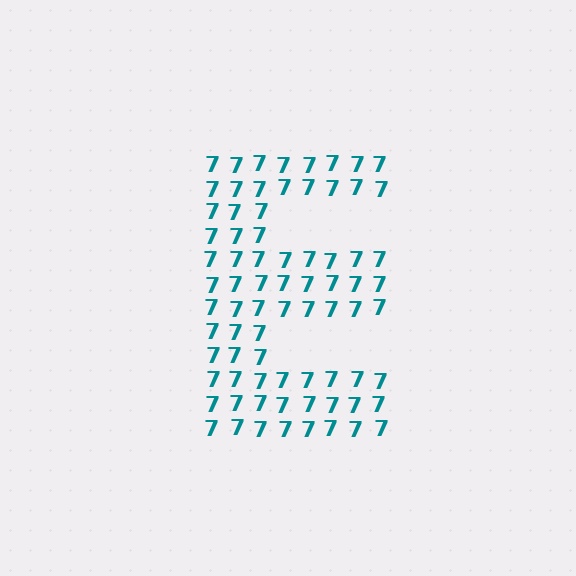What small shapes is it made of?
It is made of small digit 7's.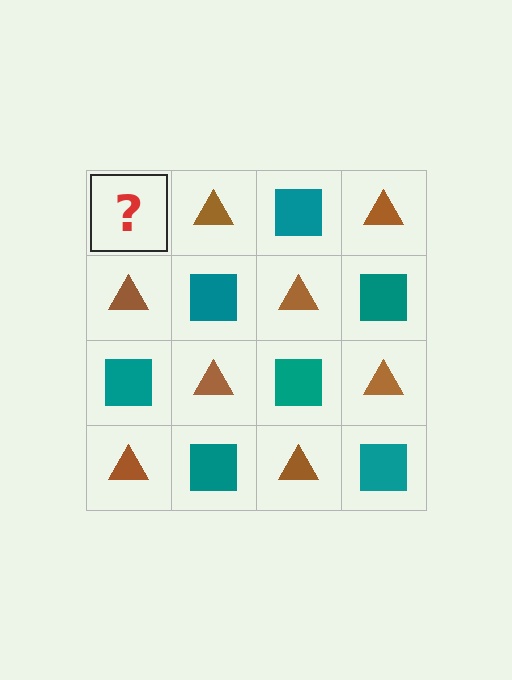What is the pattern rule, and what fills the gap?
The rule is that it alternates teal square and brown triangle in a checkerboard pattern. The gap should be filled with a teal square.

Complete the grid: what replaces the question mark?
The question mark should be replaced with a teal square.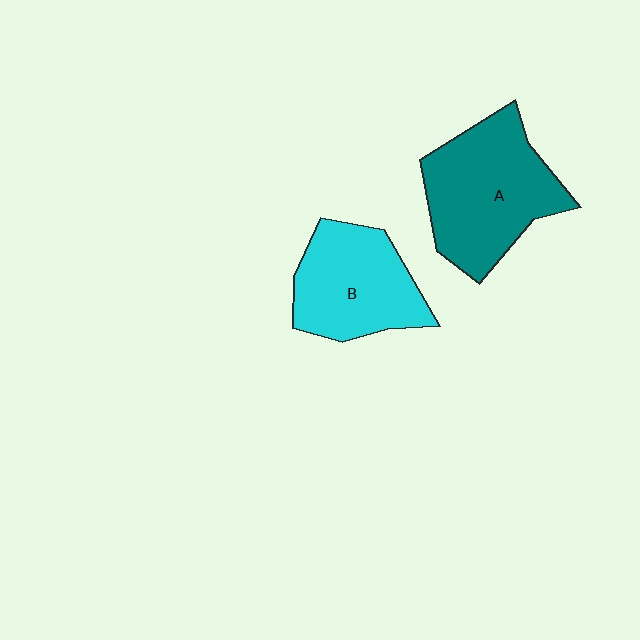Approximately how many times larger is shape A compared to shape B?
Approximately 1.2 times.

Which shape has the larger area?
Shape A (teal).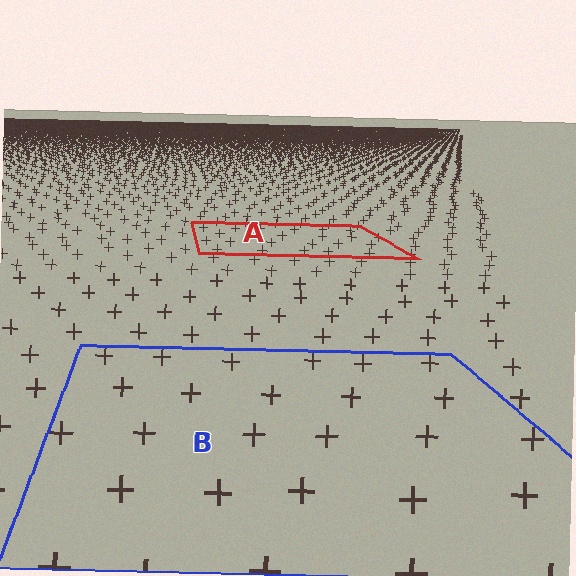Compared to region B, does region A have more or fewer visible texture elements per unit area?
Region A has more texture elements per unit area — they are packed more densely because it is farther away.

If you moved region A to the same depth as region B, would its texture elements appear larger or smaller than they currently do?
They would appear larger. At a closer depth, the same texture elements are projected at a bigger on-screen size.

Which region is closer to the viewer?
Region B is closer. The texture elements there are larger and more spread out.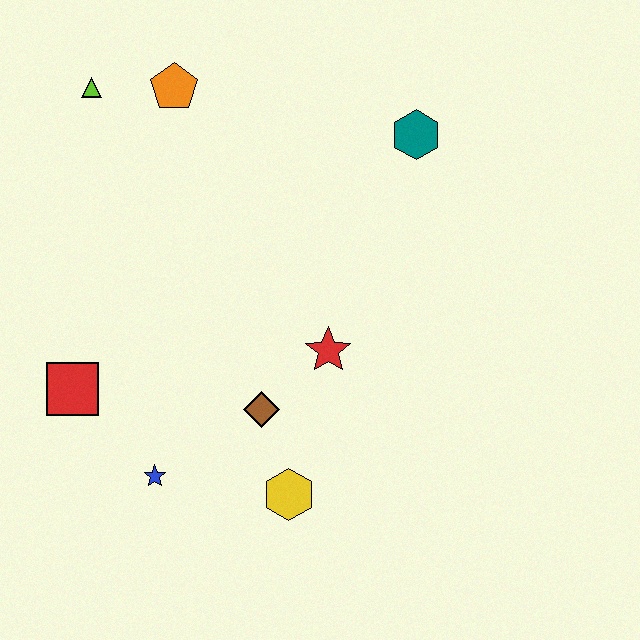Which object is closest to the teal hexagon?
The red star is closest to the teal hexagon.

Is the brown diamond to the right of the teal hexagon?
No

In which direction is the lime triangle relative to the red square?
The lime triangle is above the red square.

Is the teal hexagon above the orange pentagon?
No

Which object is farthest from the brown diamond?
The lime triangle is farthest from the brown diamond.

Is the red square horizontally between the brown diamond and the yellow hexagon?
No